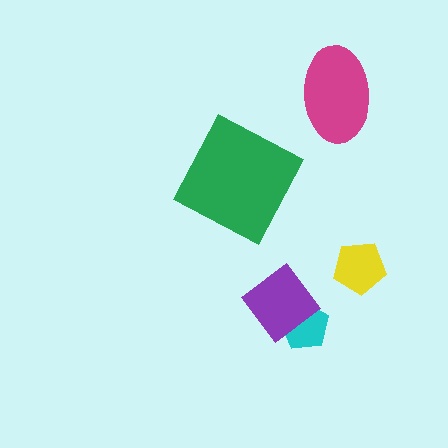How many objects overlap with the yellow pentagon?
0 objects overlap with the yellow pentagon.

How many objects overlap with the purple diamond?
1 object overlaps with the purple diamond.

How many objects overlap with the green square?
0 objects overlap with the green square.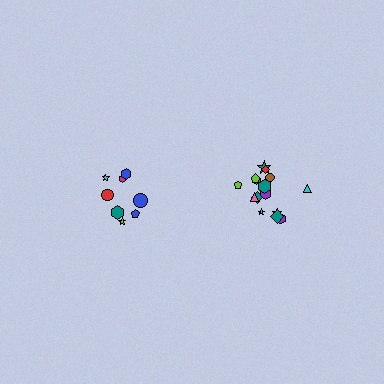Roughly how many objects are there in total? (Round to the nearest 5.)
Roughly 25 objects in total.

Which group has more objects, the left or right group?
The right group.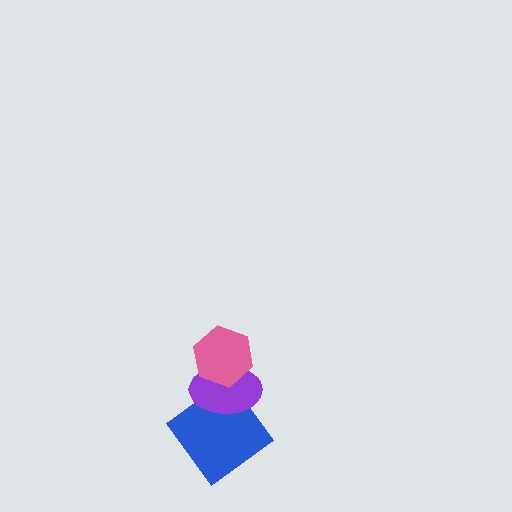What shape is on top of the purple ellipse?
The pink hexagon is on top of the purple ellipse.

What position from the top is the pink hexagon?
The pink hexagon is 1st from the top.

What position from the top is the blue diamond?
The blue diamond is 3rd from the top.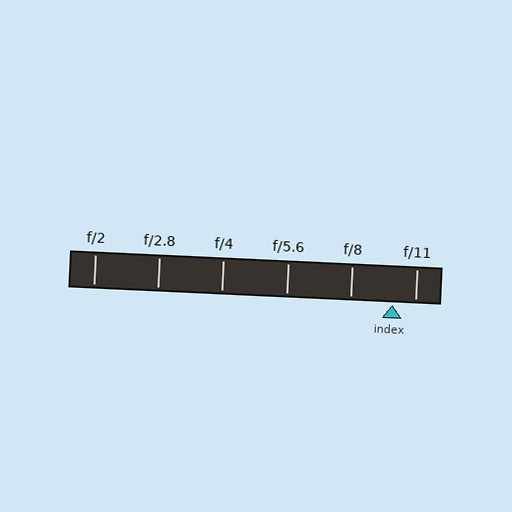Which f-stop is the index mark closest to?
The index mark is closest to f/11.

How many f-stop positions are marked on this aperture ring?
There are 6 f-stop positions marked.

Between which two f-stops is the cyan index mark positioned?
The index mark is between f/8 and f/11.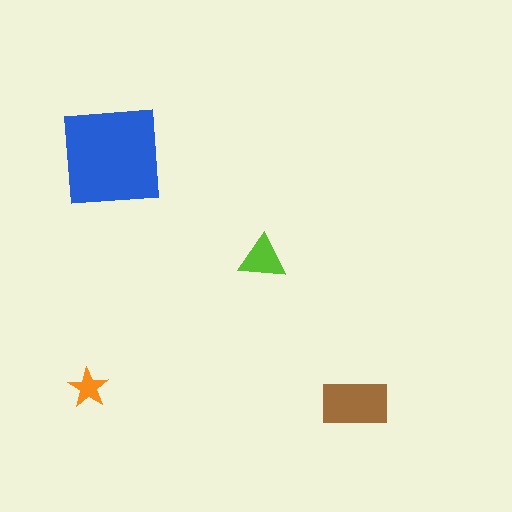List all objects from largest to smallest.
The blue square, the brown rectangle, the lime triangle, the orange star.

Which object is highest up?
The blue square is topmost.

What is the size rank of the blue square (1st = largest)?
1st.